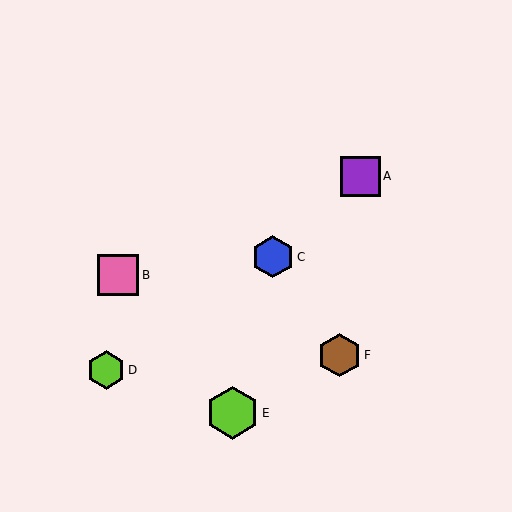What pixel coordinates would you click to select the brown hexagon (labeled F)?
Click at (339, 355) to select the brown hexagon F.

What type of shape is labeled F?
Shape F is a brown hexagon.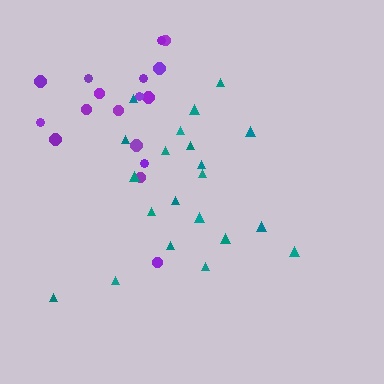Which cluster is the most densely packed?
Teal.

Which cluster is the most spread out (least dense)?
Purple.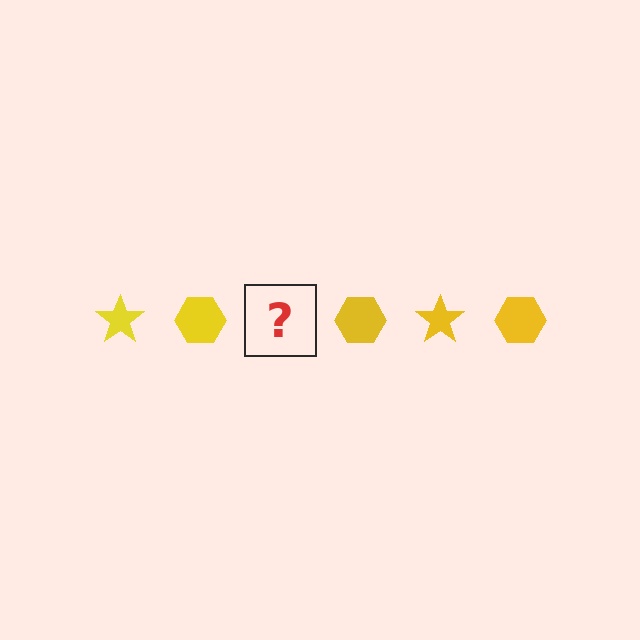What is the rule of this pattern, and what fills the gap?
The rule is that the pattern cycles through star, hexagon shapes in yellow. The gap should be filled with a yellow star.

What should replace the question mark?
The question mark should be replaced with a yellow star.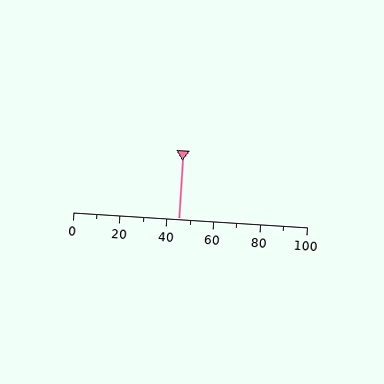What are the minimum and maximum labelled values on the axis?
The axis runs from 0 to 100.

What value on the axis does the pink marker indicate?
The marker indicates approximately 45.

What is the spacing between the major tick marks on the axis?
The major ticks are spaced 20 apart.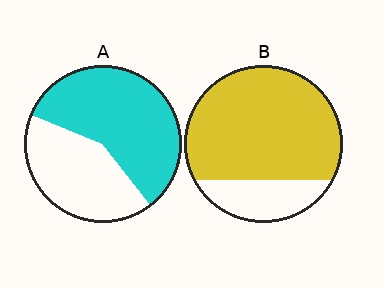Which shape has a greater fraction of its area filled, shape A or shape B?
Shape B.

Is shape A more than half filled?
Yes.